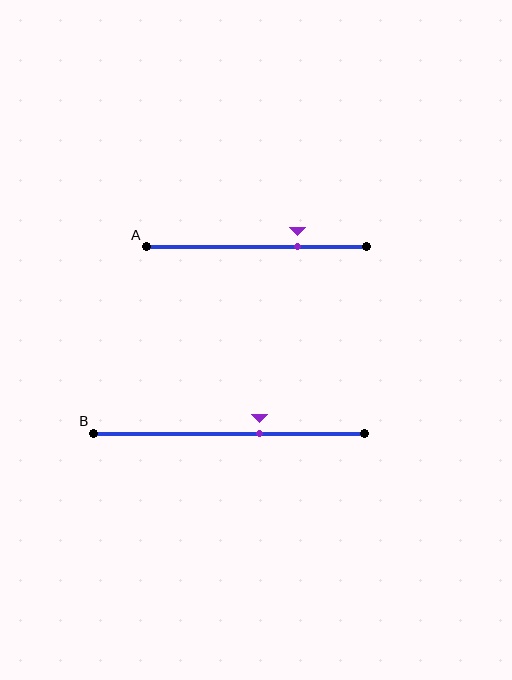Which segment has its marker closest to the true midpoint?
Segment B has its marker closest to the true midpoint.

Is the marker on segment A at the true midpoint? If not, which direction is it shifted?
No, the marker on segment A is shifted to the right by about 19% of the segment length.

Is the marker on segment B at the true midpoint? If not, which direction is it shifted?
No, the marker on segment B is shifted to the right by about 11% of the segment length.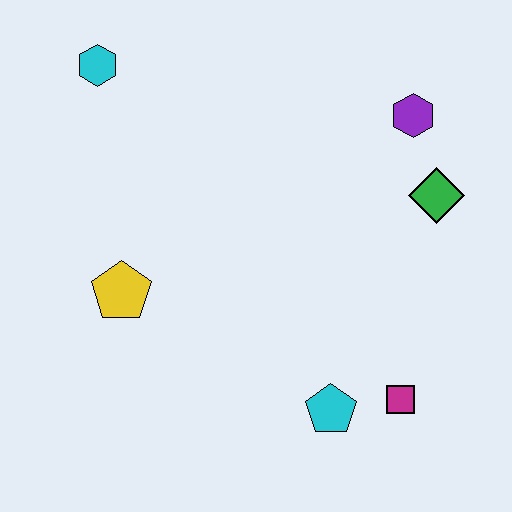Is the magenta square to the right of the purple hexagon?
No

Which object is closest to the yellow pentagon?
The cyan hexagon is closest to the yellow pentagon.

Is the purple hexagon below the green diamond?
No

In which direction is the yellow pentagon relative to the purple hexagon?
The yellow pentagon is to the left of the purple hexagon.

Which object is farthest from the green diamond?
The cyan hexagon is farthest from the green diamond.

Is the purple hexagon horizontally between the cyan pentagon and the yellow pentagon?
No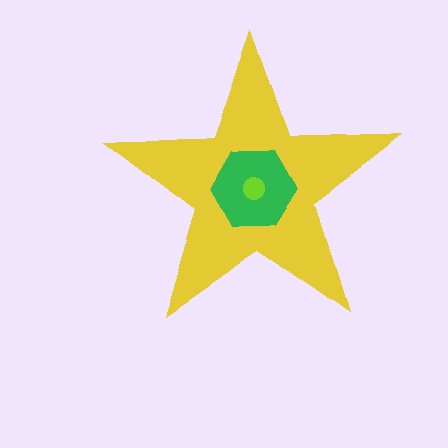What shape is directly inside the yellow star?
The green hexagon.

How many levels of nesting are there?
3.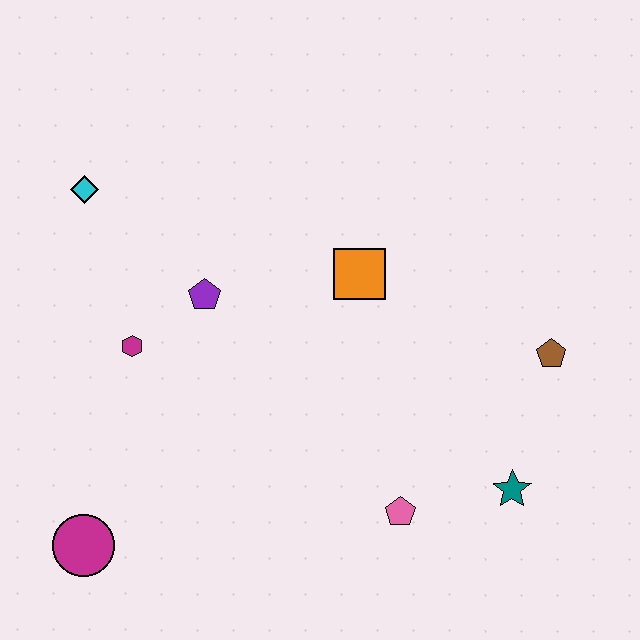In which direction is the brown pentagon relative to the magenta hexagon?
The brown pentagon is to the right of the magenta hexagon.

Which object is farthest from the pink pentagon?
The cyan diamond is farthest from the pink pentagon.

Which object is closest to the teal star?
The pink pentagon is closest to the teal star.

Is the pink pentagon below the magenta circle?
No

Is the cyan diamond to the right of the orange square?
No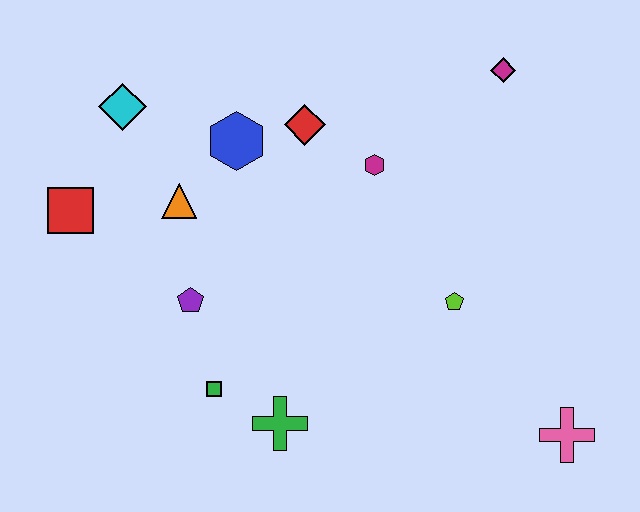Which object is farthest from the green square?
The magenta diamond is farthest from the green square.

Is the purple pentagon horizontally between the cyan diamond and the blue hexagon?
Yes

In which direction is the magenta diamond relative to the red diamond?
The magenta diamond is to the right of the red diamond.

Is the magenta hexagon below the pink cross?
No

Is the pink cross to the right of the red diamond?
Yes